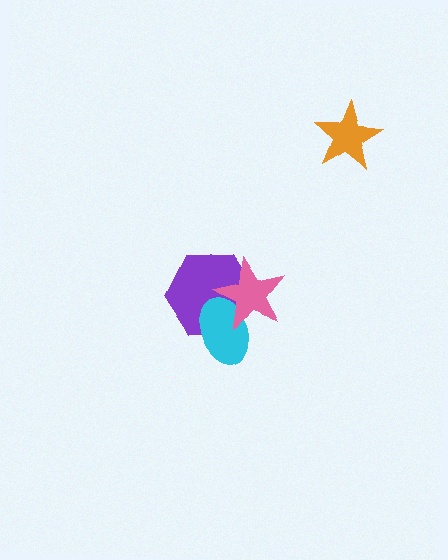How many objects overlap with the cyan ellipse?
2 objects overlap with the cyan ellipse.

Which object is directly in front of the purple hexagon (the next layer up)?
The cyan ellipse is directly in front of the purple hexagon.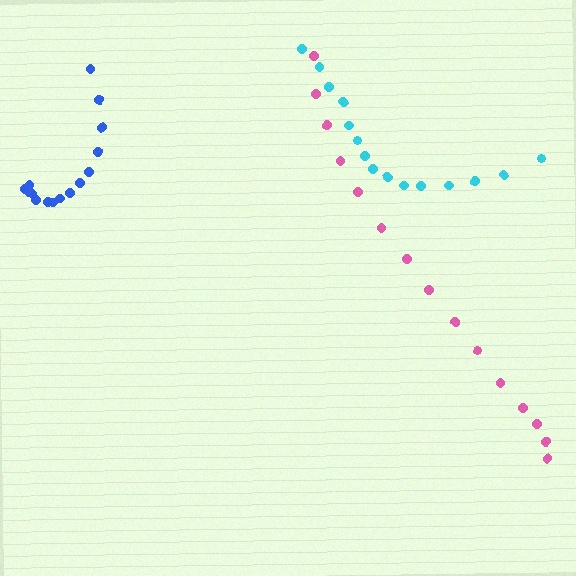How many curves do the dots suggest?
There are 3 distinct paths.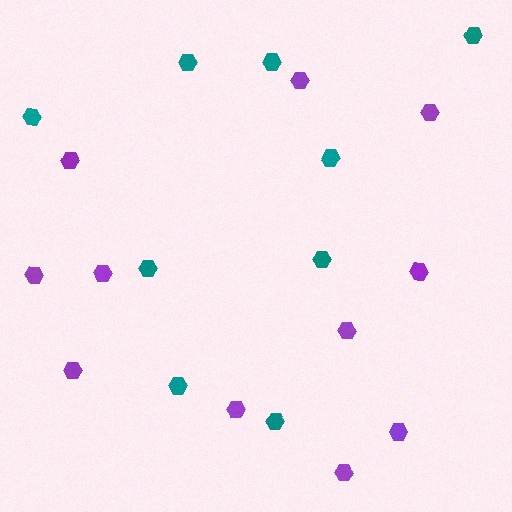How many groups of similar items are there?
There are 2 groups: one group of purple hexagons (11) and one group of teal hexagons (9).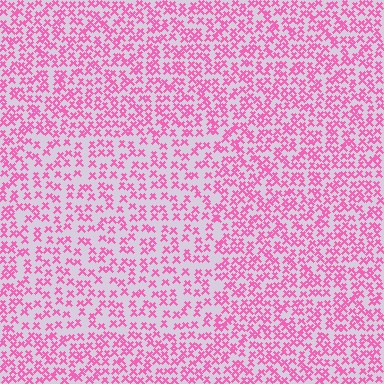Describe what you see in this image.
The image contains small pink elements arranged at two different densities. A rectangle-shaped region is visible where the elements are less densely packed than the surrounding area.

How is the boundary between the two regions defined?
The boundary is defined by a change in element density (approximately 1.6x ratio). All elements are the same color, size, and shape.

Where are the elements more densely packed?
The elements are more densely packed outside the rectangle boundary.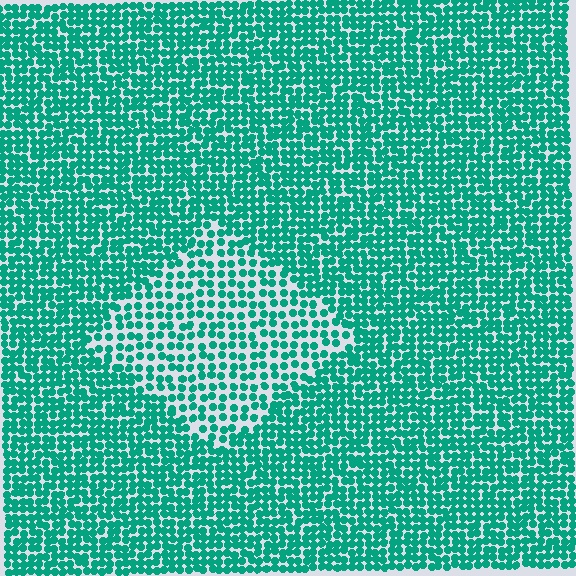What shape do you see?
I see a diamond.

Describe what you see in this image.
The image contains small teal elements arranged at two different densities. A diamond-shaped region is visible where the elements are less densely packed than the surrounding area.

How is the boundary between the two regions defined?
The boundary is defined by a change in element density (approximately 1.7x ratio). All elements are the same color, size, and shape.